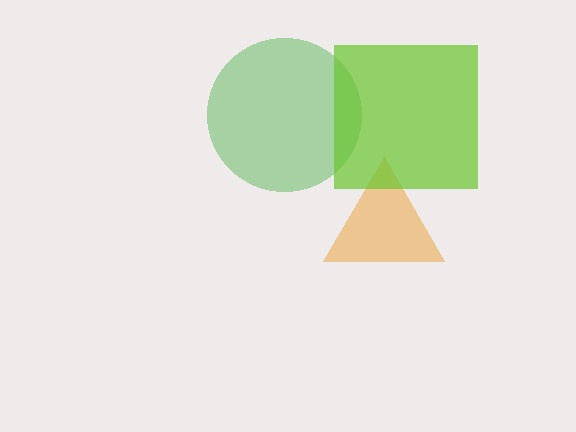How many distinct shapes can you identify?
There are 3 distinct shapes: a green circle, an orange triangle, a lime square.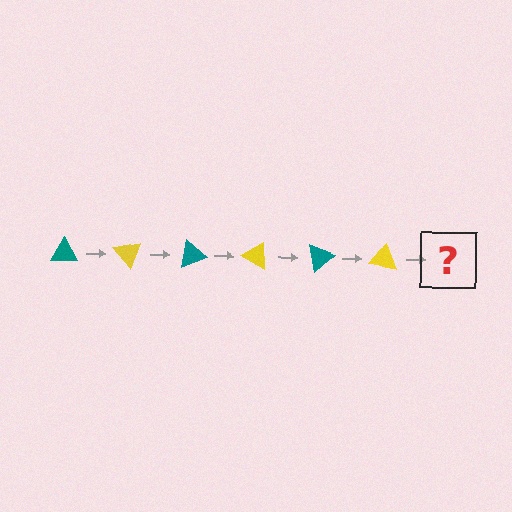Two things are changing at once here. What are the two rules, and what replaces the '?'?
The two rules are that it rotates 50 degrees each step and the color cycles through teal and yellow. The '?' should be a teal triangle, rotated 300 degrees from the start.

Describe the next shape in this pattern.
It should be a teal triangle, rotated 300 degrees from the start.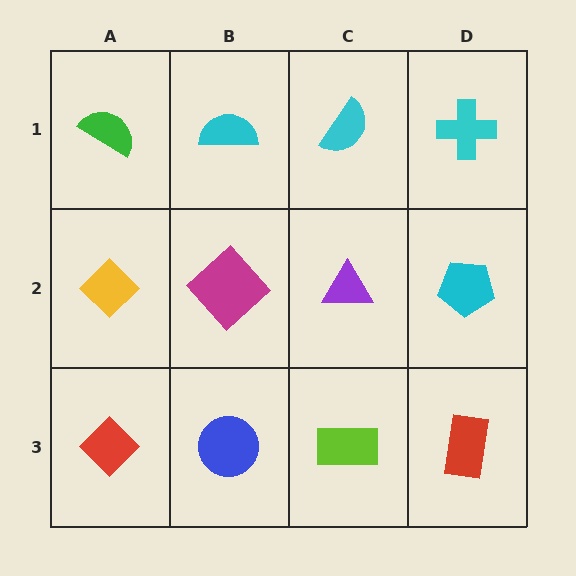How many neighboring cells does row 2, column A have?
3.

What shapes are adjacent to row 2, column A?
A green semicircle (row 1, column A), a red diamond (row 3, column A), a magenta diamond (row 2, column B).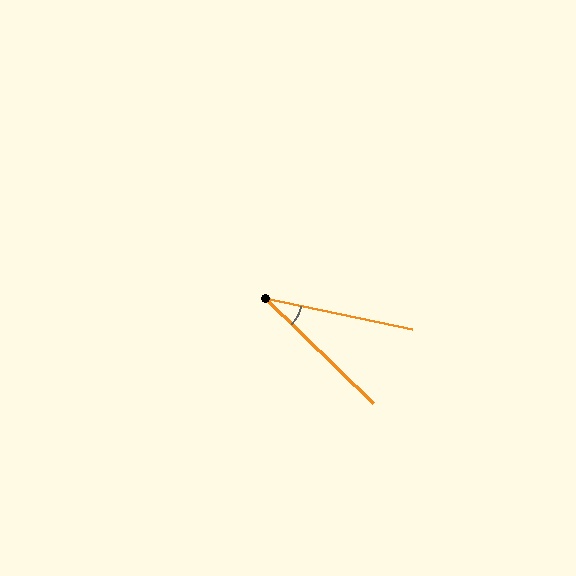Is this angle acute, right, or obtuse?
It is acute.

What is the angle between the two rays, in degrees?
Approximately 32 degrees.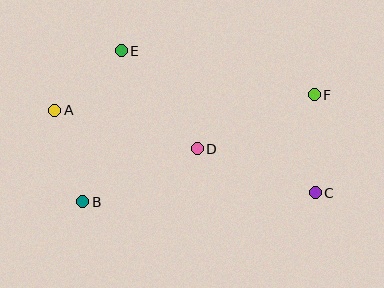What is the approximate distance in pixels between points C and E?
The distance between C and E is approximately 240 pixels.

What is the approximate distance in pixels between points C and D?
The distance between C and D is approximately 126 pixels.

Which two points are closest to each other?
Points A and E are closest to each other.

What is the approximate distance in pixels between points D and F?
The distance between D and F is approximately 129 pixels.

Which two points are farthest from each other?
Points A and C are farthest from each other.